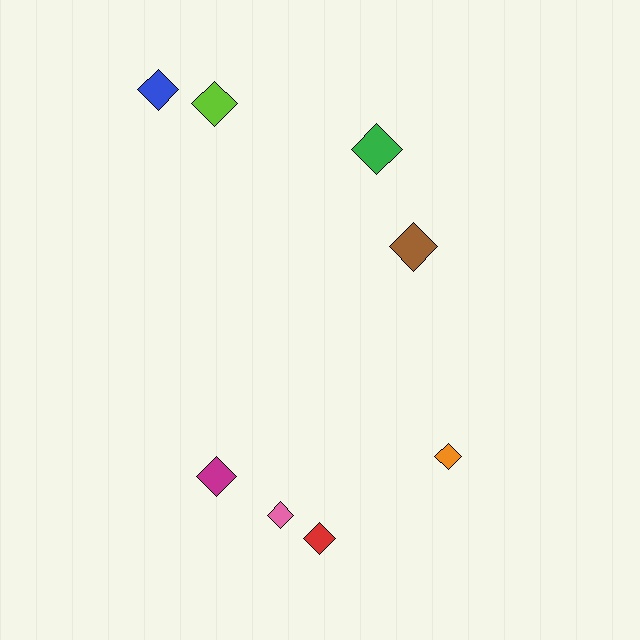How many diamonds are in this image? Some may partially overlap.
There are 8 diamonds.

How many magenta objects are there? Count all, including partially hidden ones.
There is 1 magenta object.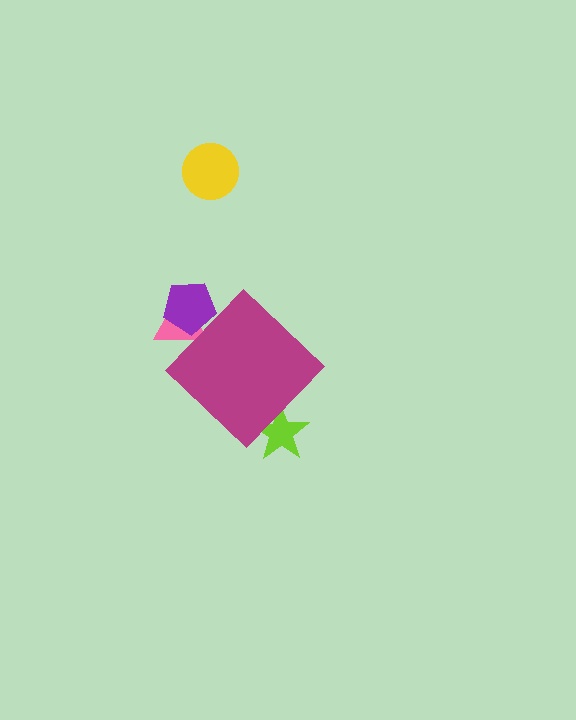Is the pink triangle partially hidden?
Yes, the pink triangle is partially hidden behind the magenta diamond.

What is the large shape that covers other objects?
A magenta diamond.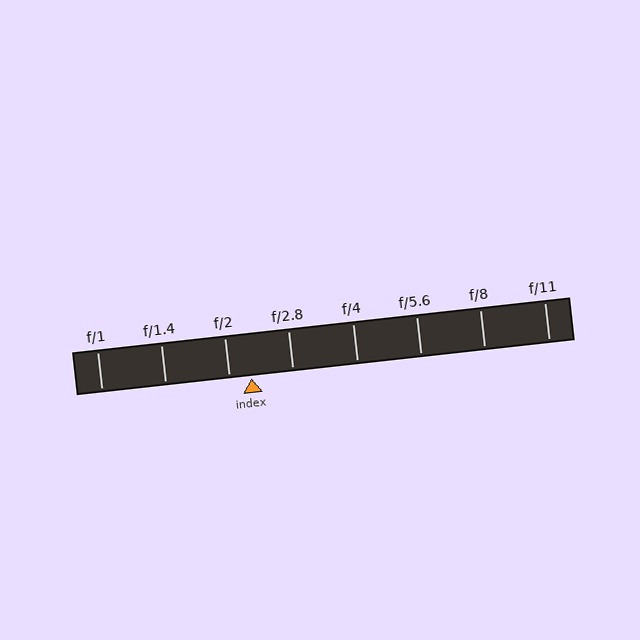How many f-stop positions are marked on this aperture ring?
There are 8 f-stop positions marked.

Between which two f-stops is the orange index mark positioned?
The index mark is between f/2 and f/2.8.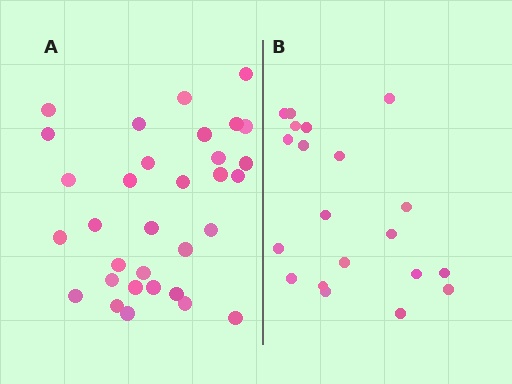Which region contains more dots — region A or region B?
Region A (the left region) has more dots.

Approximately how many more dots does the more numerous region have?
Region A has roughly 12 or so more dots than region B.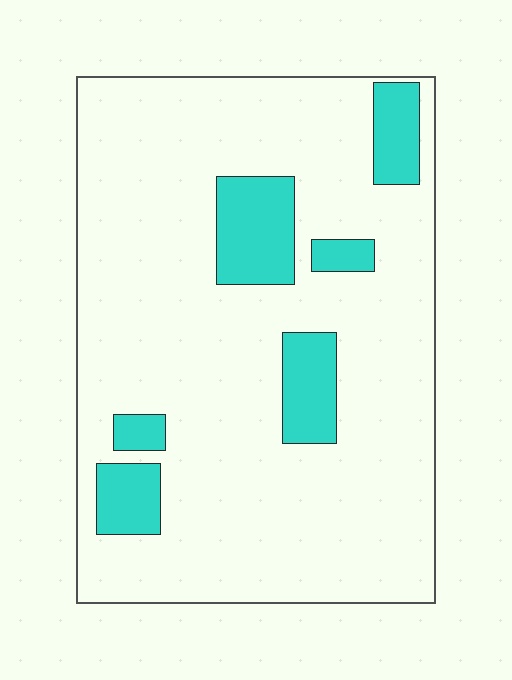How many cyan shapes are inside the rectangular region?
6.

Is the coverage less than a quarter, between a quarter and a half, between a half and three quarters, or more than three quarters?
Less than a quarter.